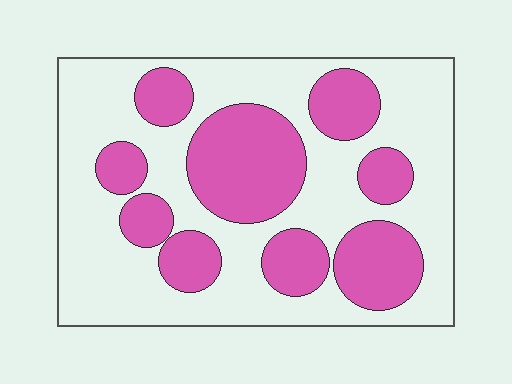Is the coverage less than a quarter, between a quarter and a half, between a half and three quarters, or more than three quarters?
Between a quarter and a half.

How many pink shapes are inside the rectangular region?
9.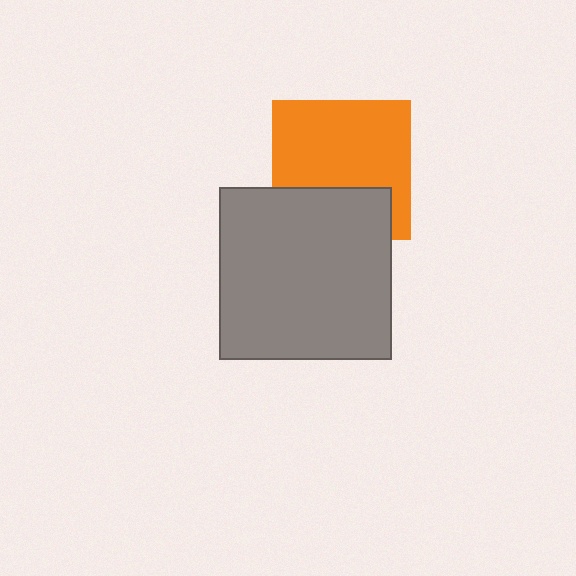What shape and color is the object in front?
The object in front is a gray square.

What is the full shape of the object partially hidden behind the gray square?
The partially hidden object is an orange square.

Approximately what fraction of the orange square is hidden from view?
Roughly 32% of the orange square is hidden behind the gray square.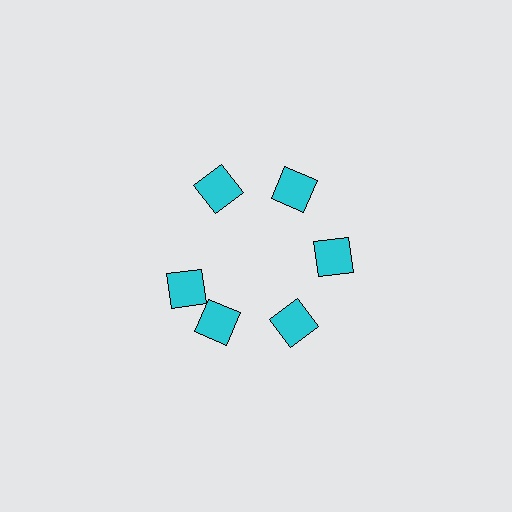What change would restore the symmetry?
The symmetry would be restored by rotating it back into even spacing with its neighbors so that all 6 diamonds sit at equal angles and equal distance from the center.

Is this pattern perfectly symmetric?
No. The 6 cyan diamonds are arranged in a ring, but one element near the 9 o'clock position is rotated out of alignment along the ring, breaking the 6-fold rotational symmetry.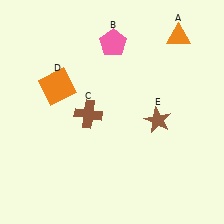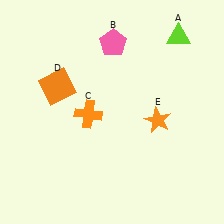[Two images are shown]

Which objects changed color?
A changed from orange to lime. C changed from brown to orange. E changed from brown to orange.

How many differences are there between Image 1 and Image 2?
There are 3 differences between the two images.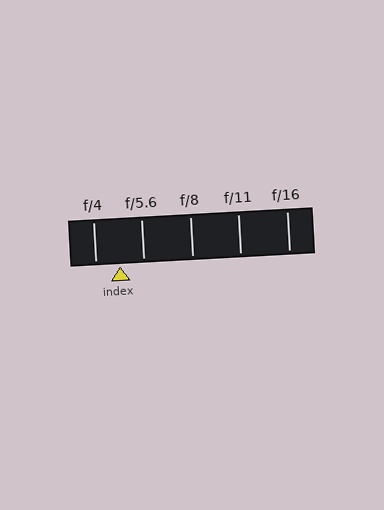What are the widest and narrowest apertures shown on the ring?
The widest aperture shown is f/4 and the narrowest is f/16.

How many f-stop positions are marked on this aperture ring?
There are 5 f-stop positions marked.